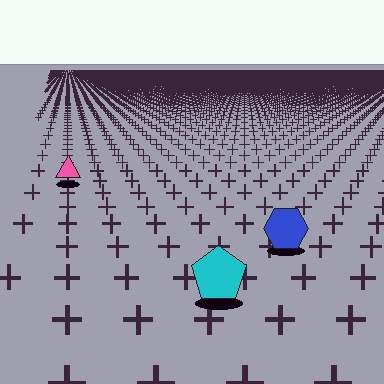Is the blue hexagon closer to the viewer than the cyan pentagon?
No. The cyan pentagon is closer — you can tell from the texture gradient: the ground texture is coarser near it.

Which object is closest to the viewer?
The cyan pentagon is closest. The texture marks near it are larger and more spread out.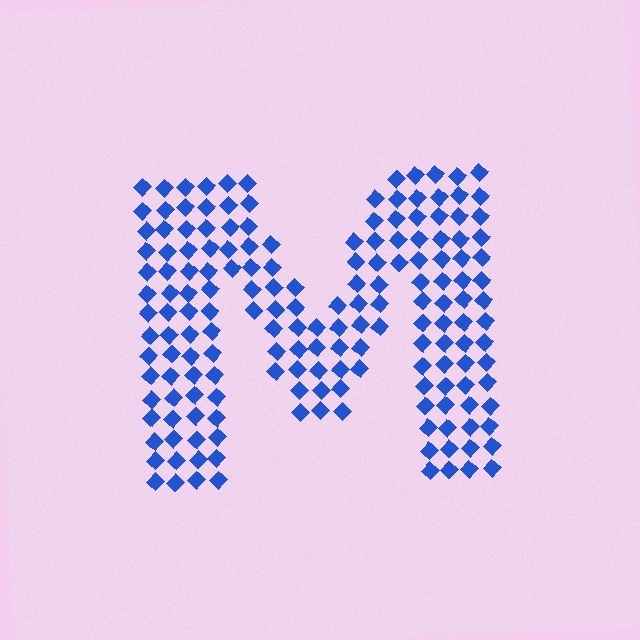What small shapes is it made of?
It is made of small diamonds.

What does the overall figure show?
The overall figure shows the letter M.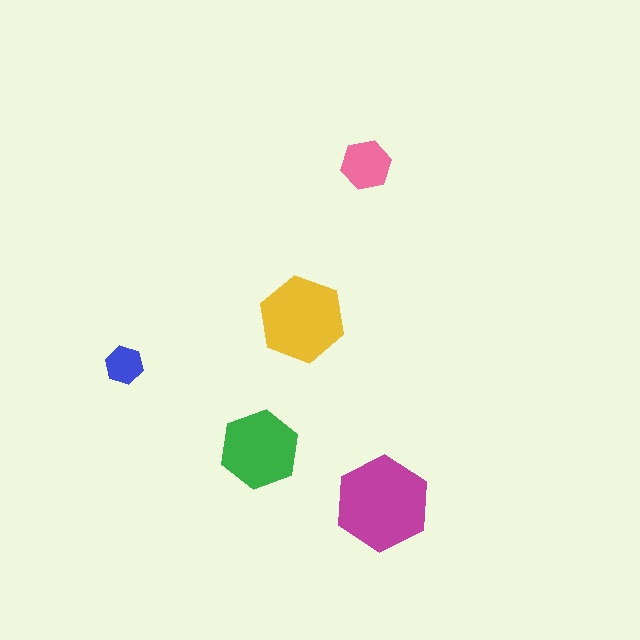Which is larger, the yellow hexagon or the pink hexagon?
The yellow one.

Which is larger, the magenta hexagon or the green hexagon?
The magenta one.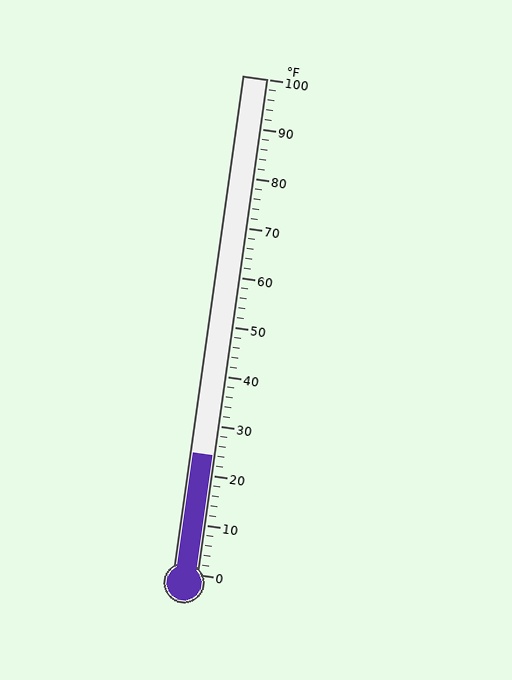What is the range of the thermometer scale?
The thermometer scale ranges from 0°F to 100°F.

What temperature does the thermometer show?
The thermometer shows approximately 24°F.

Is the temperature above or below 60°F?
The temperature is below 60°F.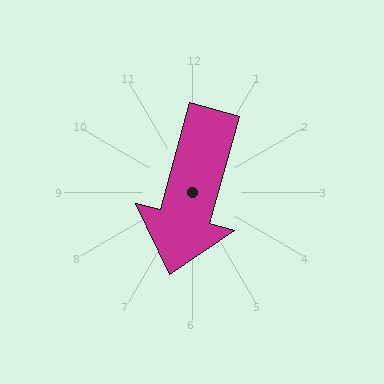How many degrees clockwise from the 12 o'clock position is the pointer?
Approximately 195 degrees.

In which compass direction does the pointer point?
South.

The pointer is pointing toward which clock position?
Roughly 7 o'clock.